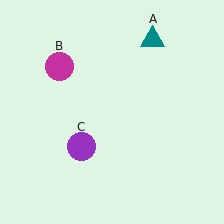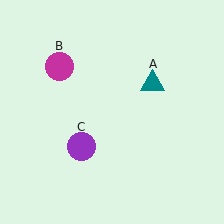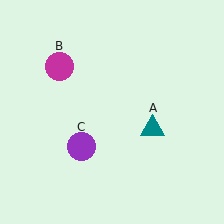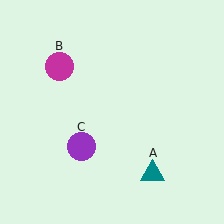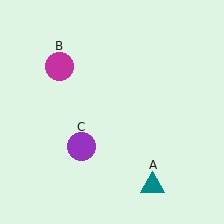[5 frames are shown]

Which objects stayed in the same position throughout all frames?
Magenta circle (object B) and purple circle (object C) remained stationary.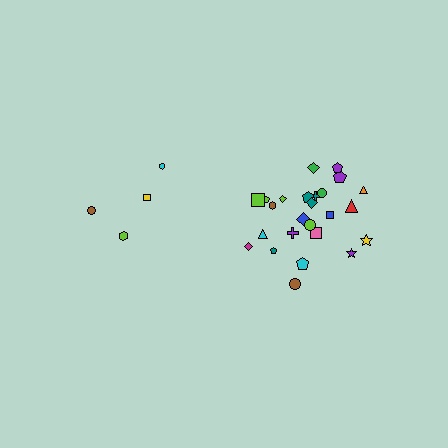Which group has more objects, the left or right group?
The right group.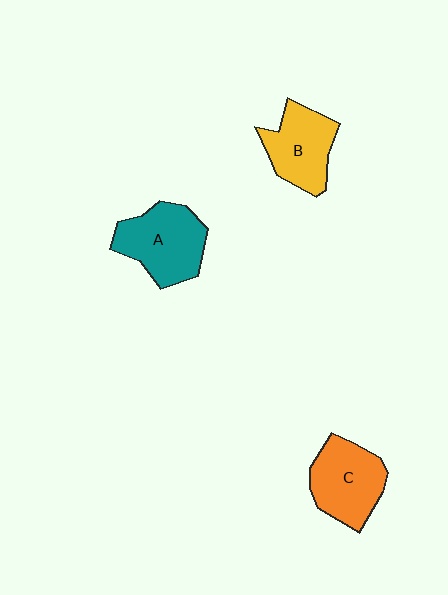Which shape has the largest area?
Shape A (teal).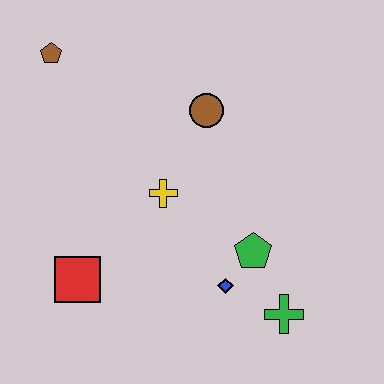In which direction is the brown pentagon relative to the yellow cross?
The brown pentagon is above the yellow cross.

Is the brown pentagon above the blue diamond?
Yes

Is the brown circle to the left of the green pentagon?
Yes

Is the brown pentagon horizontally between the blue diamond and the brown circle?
No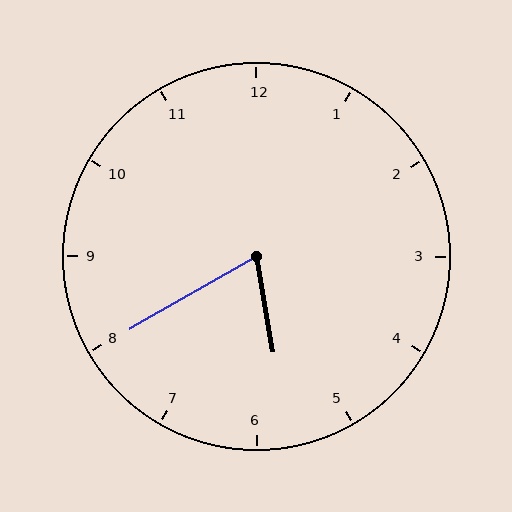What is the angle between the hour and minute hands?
Approximately 70 degrees.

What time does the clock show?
5:40.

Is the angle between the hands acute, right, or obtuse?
It is acute.